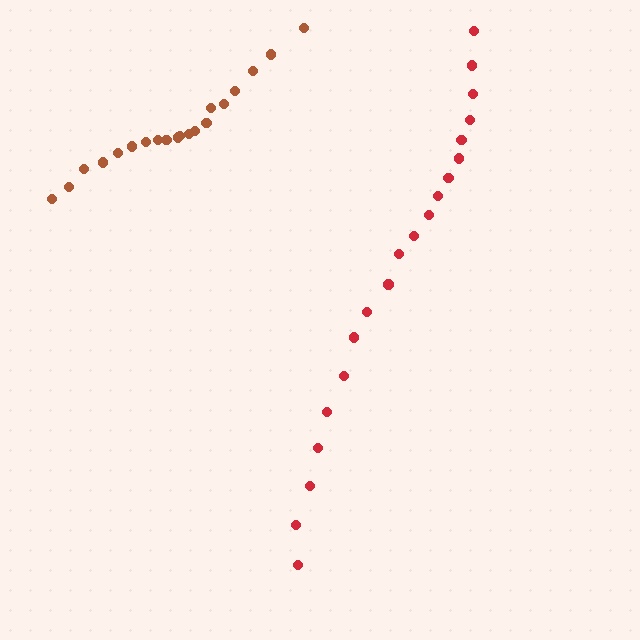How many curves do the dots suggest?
There are 2 distinct paths.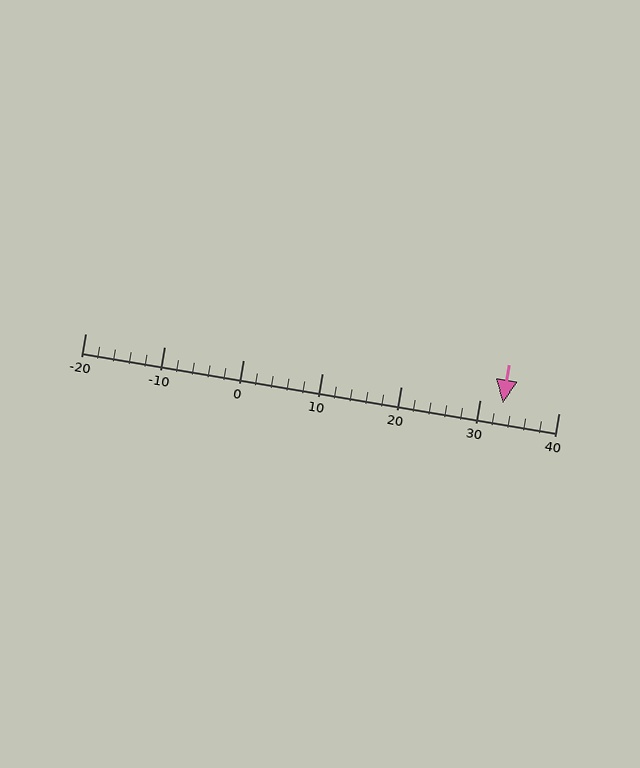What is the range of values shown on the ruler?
The ruler shows values from -20 to 40.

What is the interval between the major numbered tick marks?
The major tick marks are spaced 10 units apart.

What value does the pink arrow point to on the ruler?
The pink arrow points to approximately 33.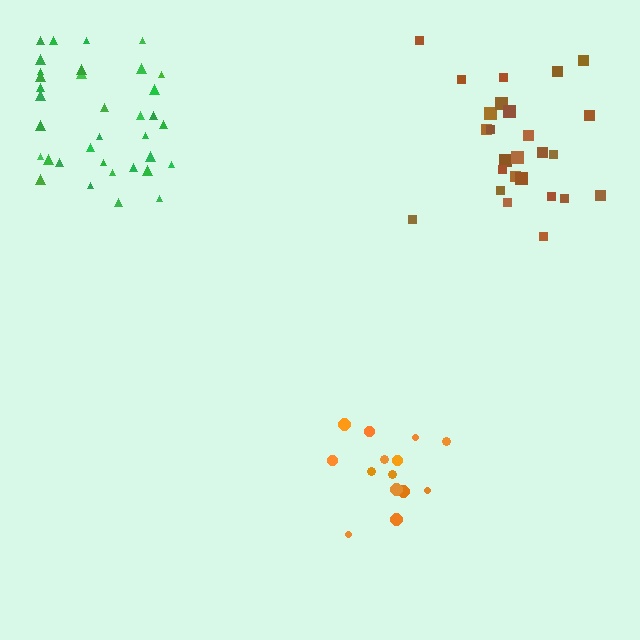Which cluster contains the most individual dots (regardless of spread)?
Green (35).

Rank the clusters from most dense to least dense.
brown, orange, green.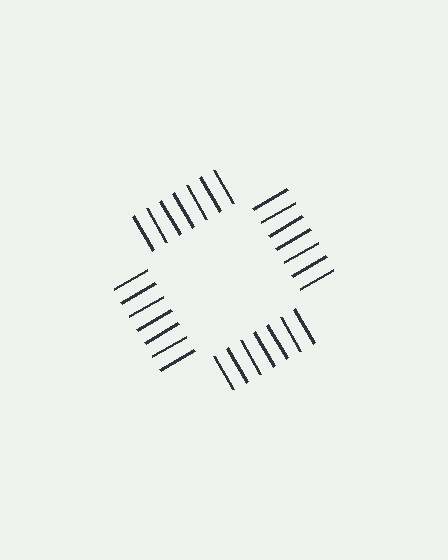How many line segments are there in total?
28 — 7 along each of the 4 edges.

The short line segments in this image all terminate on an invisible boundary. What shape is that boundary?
An illusory square — the line segments terminate on its edges but no continuous stroke is drawn.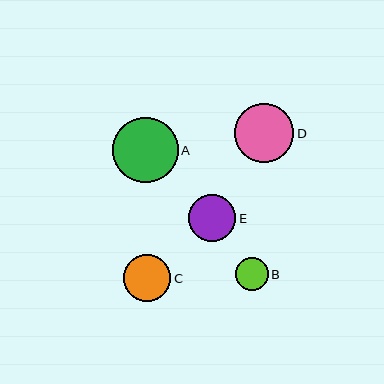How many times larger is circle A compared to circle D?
Circle A is approximately 1.1 times the size of circle D.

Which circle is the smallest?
Circle B is the smallest with a size of approximately 33 pixels.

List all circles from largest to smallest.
From largest to smallest: A, D, E, C, B.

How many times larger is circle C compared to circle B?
Circle C is approximately 1.4 times the size of circle B.